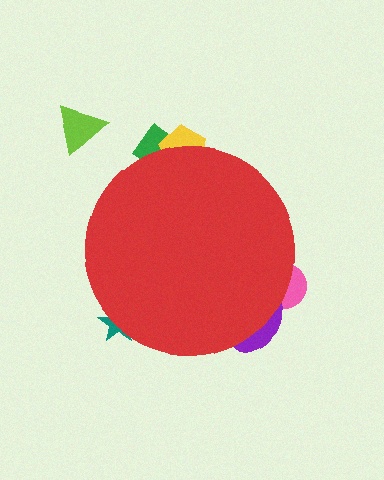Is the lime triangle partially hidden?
No, the lime triangle is fully visible.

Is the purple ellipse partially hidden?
Yes, the purple ellipse is partially hidden behind the red circle.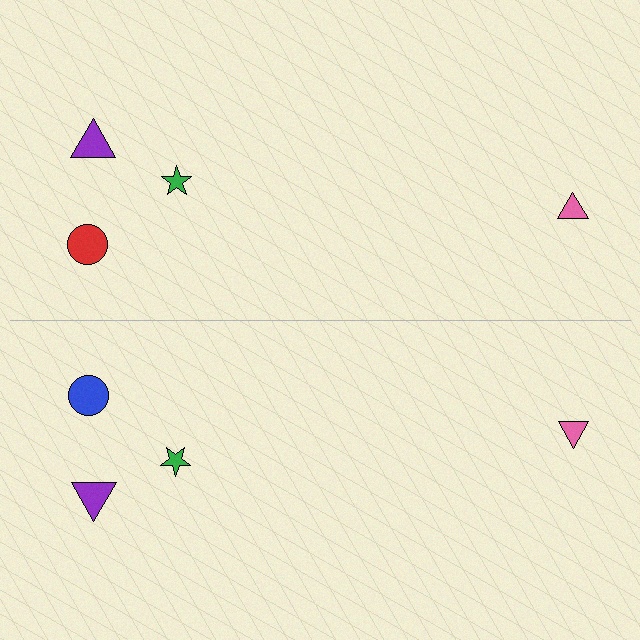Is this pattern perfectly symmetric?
No, the pattern is not perfectly symmetric. The blue circle on the bottom side breaks the symmetry — its mirror counterpart is red.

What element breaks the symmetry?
The blue circle on the bottom side breaks the symmetry — its mirror counterpart is red.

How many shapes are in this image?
There are 8 shapes in this image.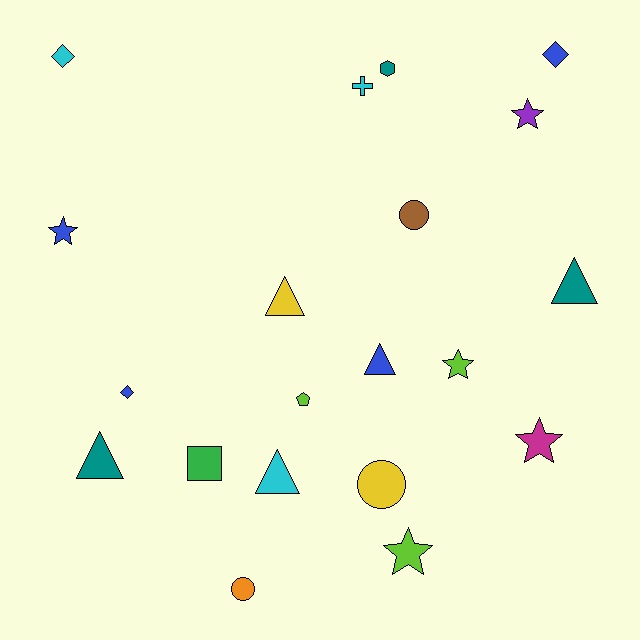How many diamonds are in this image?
There are 3 diamonds.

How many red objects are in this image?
There are no red objects.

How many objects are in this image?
There are 20 objects.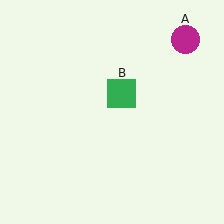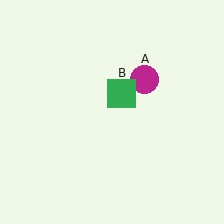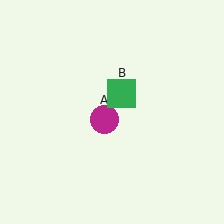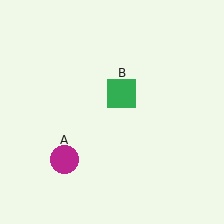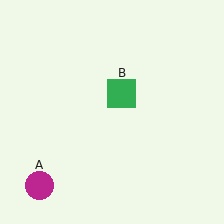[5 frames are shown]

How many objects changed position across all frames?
1 object changed position: magenta circle (object A).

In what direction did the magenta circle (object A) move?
The magenta circle (object A) moved down and to the left.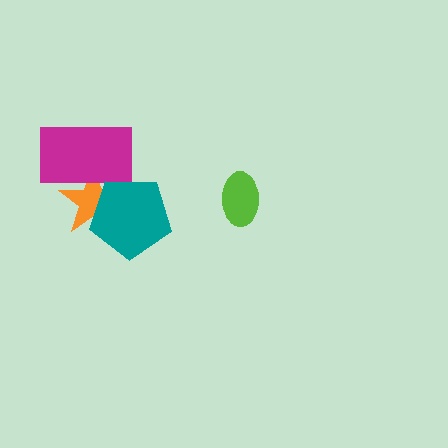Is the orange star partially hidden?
Yes, it is partially covered by another shape.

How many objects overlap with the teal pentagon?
2 objects overlap with the teal pentagon.